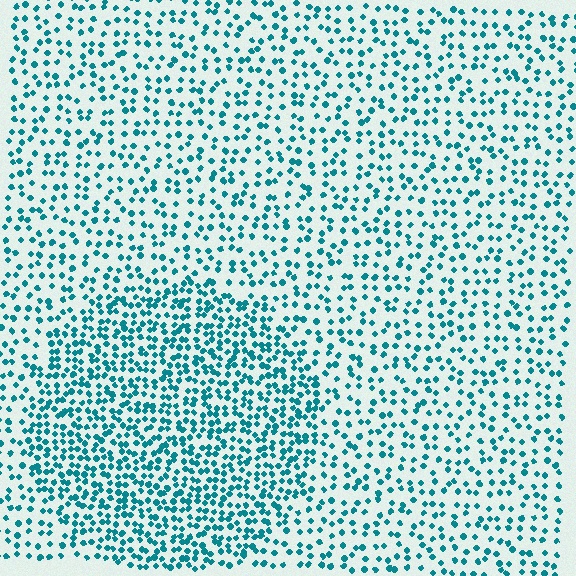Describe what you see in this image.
The image contains small teal elements arranged at two different densities. A circle-shaped region is visible where the elements are more densely packed than the surrounding area.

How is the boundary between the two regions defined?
The boundary is defined by a change in element density (approximately 1.9x ratio). All elements are the same color, size, and shape.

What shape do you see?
I see a circle.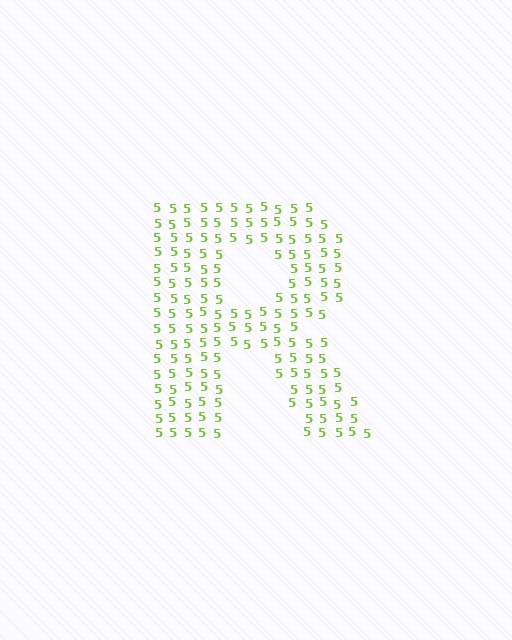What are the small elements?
The small elements are digit 5's.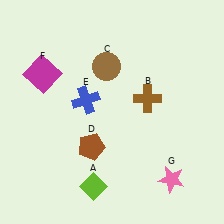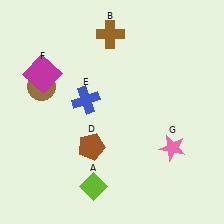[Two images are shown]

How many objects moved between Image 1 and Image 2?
3 objects moved between the two images.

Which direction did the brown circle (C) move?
The brown circle (C) moved left.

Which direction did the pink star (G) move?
The pink star (G) moved up.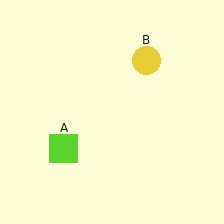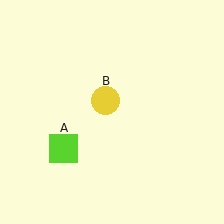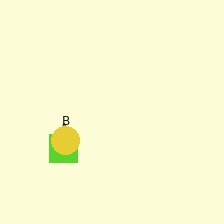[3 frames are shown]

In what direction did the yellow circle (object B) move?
The yellow circle (object B) moved down and to the left.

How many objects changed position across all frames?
1 object changed position: yellow circle (object B).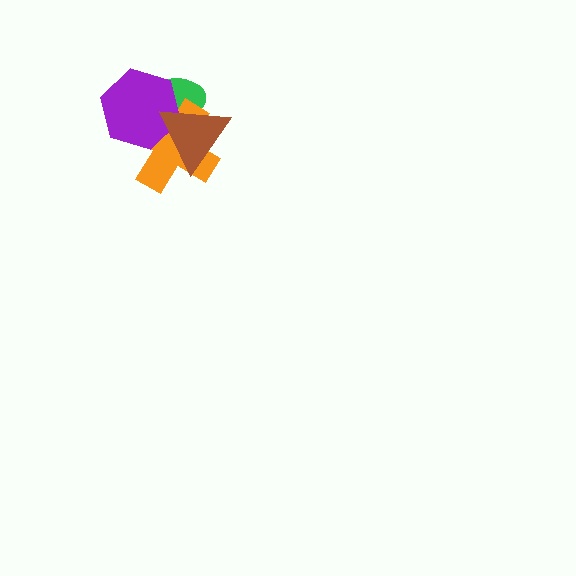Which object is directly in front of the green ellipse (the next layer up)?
The orange cross is directly in front of the green ellipse.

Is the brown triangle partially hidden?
No, no other shape covers it.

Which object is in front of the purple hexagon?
The brown triangle is in front of the purple hexagon.